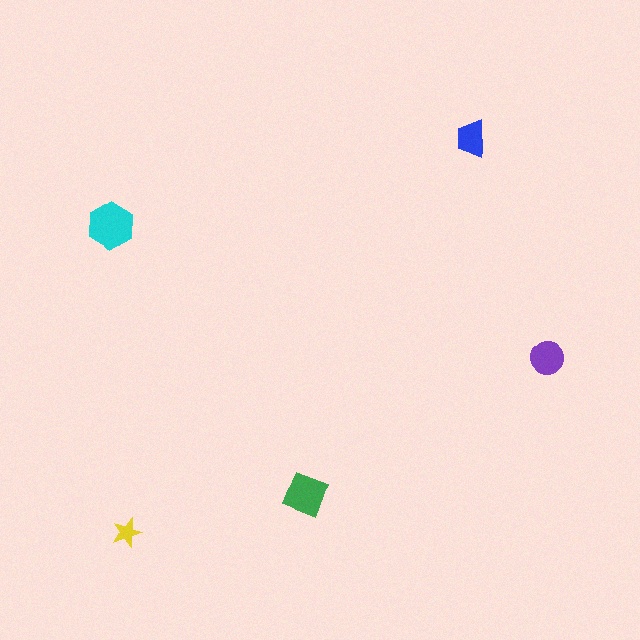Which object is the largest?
The cyan hexagon.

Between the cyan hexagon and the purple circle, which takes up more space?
The cyan hexagon.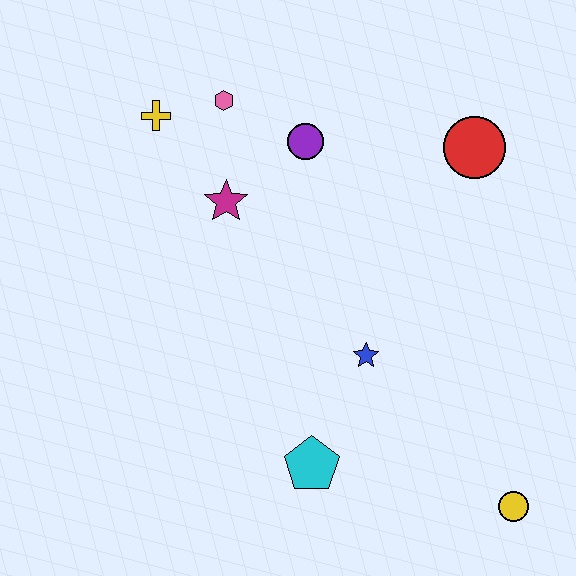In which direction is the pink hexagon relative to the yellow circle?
The pink hexagon is above the yellow circle.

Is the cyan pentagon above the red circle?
No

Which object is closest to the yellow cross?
The pink hexagon is closest to the yellow cross.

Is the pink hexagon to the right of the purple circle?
No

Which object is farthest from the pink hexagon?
The yellow circle is farthest from the pink hexagon.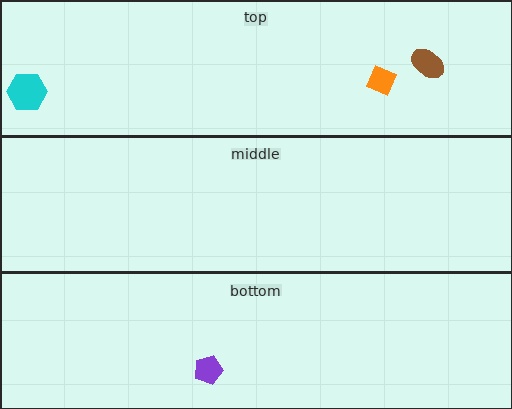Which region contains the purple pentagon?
The bottom region.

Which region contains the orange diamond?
The top region.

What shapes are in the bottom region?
The purple pentagon.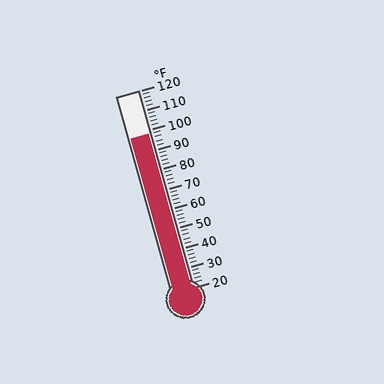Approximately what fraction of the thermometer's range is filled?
The thermometer is filled to approximately 80% of its range.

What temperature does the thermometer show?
The thermometer shows approximately 98°F.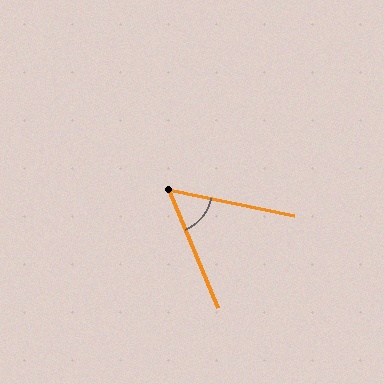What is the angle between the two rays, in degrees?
Approximately 56 degrees.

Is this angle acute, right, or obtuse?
It is acute.